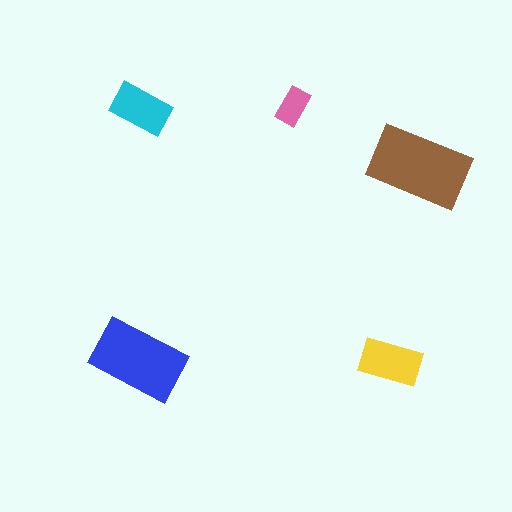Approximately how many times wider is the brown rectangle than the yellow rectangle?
About 1.5 times wider.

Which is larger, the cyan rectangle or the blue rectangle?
The blue one.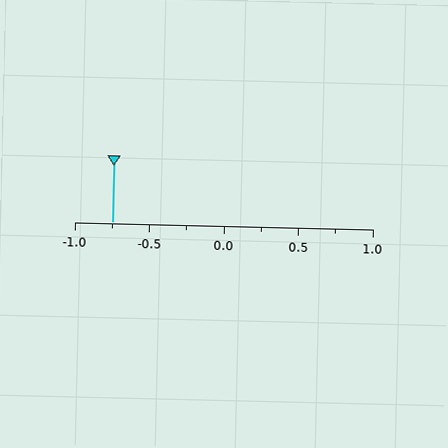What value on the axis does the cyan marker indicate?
The marker indicates approximately -0.75.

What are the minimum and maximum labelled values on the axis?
The axis runs from -1.0 to 1.0.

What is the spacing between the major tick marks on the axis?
The major ticks are spaced 0.5 apart.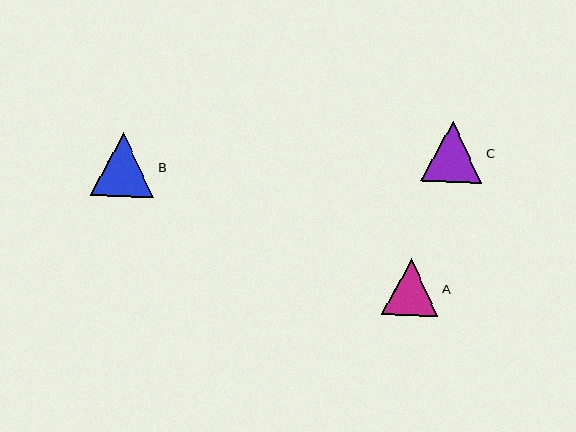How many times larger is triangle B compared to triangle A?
Triangle B is approximately 1.1 times the size of triangle A.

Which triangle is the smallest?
Triangle A is the smallest with a size of approximately 57 pixels.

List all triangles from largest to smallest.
From largest to smallest: B, C, A.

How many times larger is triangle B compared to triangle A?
Triangle B is approximately 1.1 times the size of triangle A.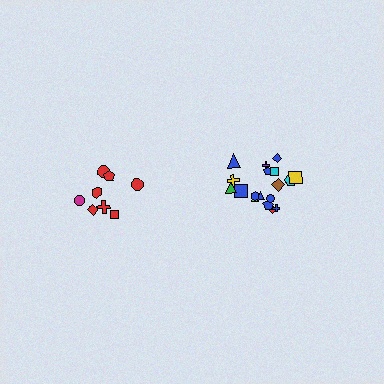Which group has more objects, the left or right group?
The right group.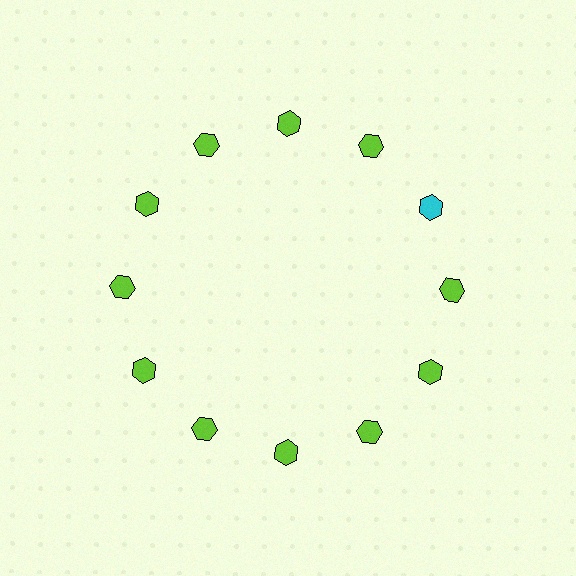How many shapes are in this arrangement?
There are 12 shapes arranged in a ring pattern.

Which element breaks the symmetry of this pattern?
The cyan hexagon at roughly the 2 o'clock position breaks the symmetry. All other shapes are lime hexagons.